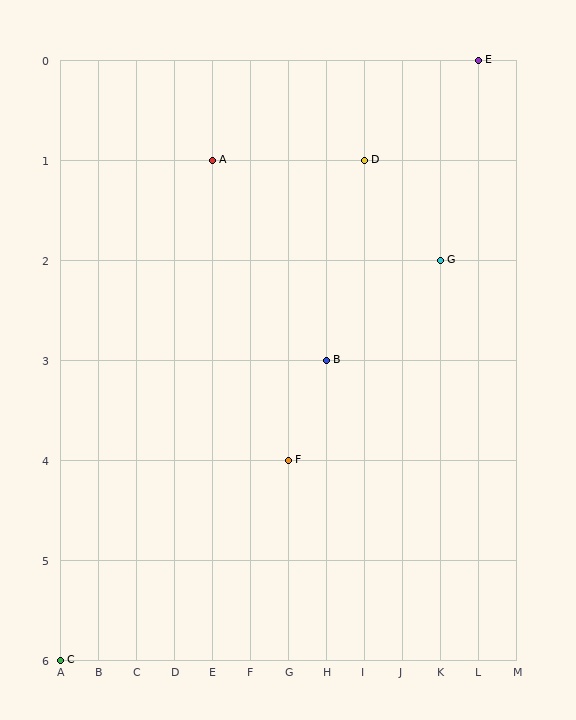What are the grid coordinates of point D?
Point D is at grid coordinates (I, 1).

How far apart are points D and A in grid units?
Points D and A are 4 columns apart.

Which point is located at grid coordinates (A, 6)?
Point C is at (A, 6).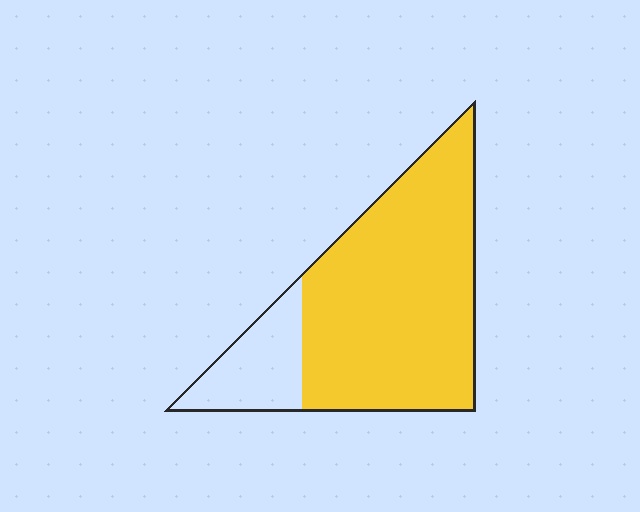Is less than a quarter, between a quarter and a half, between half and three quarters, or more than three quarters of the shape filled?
More than three quarters.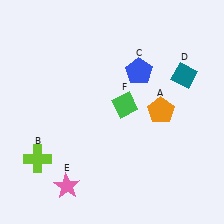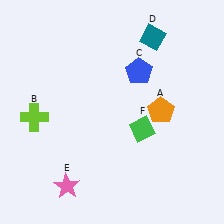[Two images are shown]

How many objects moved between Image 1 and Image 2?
3 objects moved between the two images.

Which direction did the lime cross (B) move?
The lime cross (B) moved up.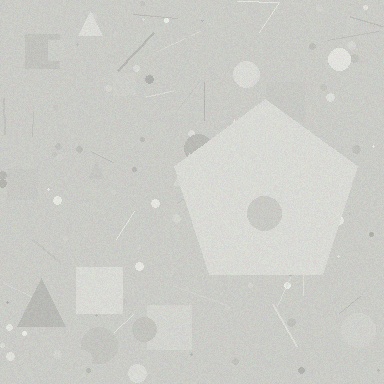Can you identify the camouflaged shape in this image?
The camouflaged shape is a pentagon.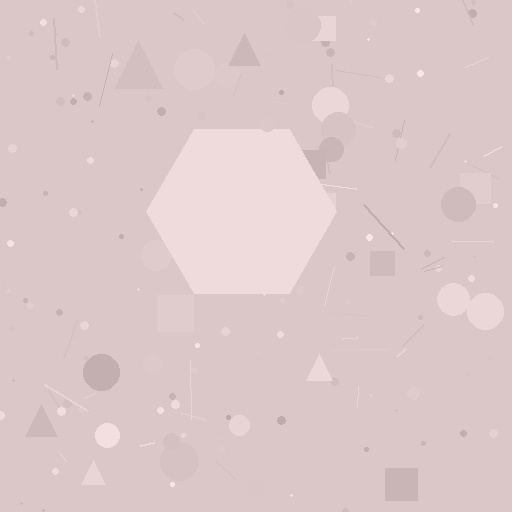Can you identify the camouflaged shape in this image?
The camouflaged shape is a hexagon.